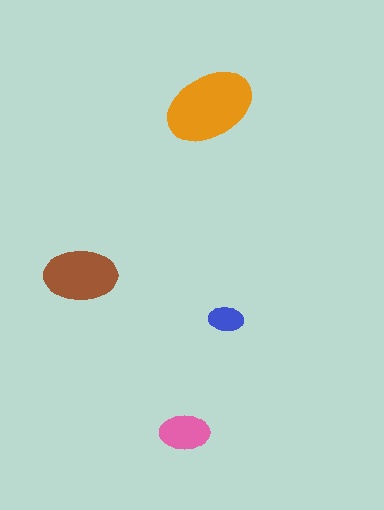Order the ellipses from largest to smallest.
the orange one, the brown one, the pink one, the blue one.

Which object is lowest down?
The pink ellipse is bottommost.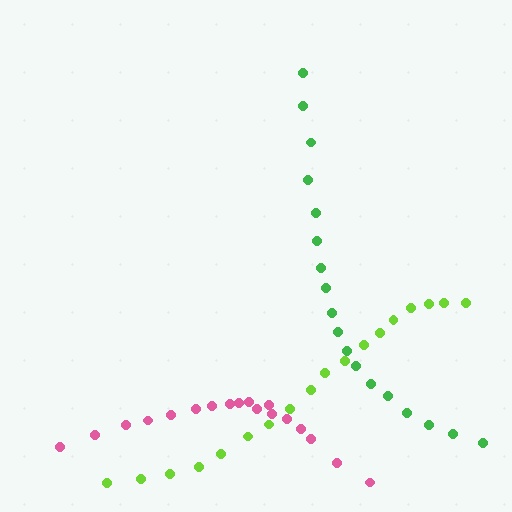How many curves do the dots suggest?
There are 3 distinct paths.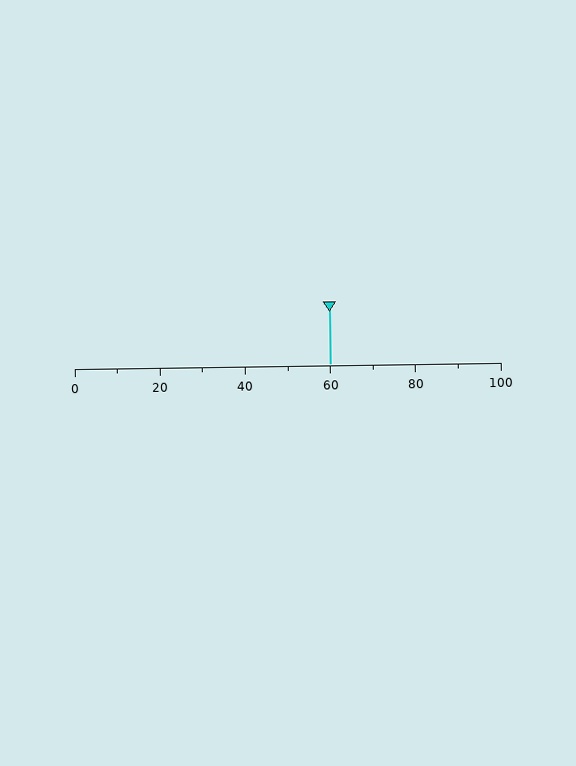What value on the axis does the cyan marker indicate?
The marker indicates approximately 60.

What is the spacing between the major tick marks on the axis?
The major ticks are spaced 20 apart.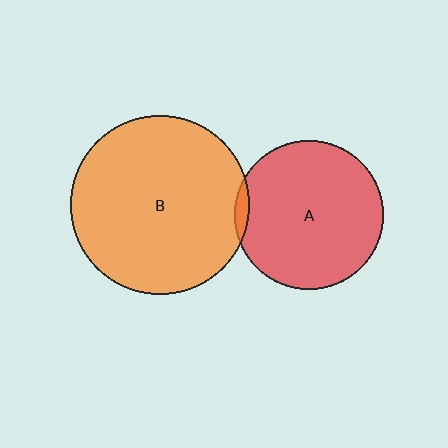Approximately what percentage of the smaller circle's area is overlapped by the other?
Approximately 5%.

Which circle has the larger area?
Circle B (orange).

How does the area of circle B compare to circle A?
Approximately 1.5 times.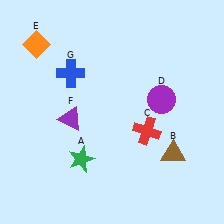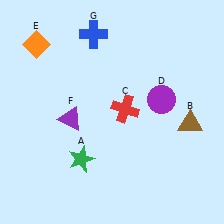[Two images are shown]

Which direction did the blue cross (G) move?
The blue cross (G) moved up.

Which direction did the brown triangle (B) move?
The brown triangle (B) moved up.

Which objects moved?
The objects that moved are: the brown triangle (B), the red cross (C), the blue cross (G).